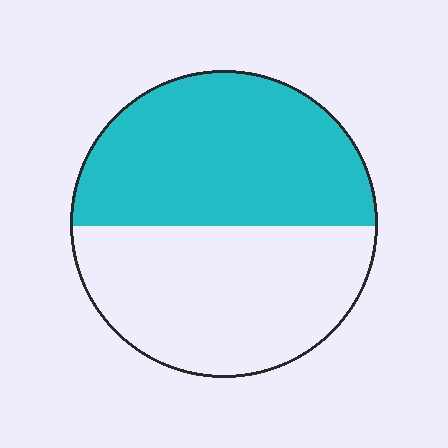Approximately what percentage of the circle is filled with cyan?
Approximately 50%.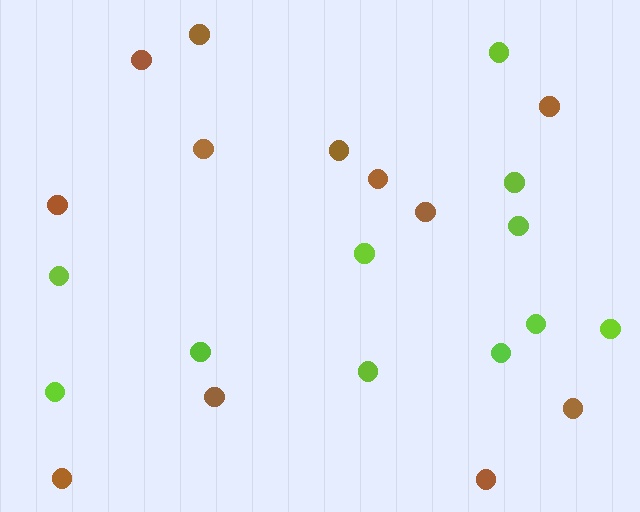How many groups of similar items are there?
There are 2 groups: one group of brown circles (12) and one group of lime circles (11).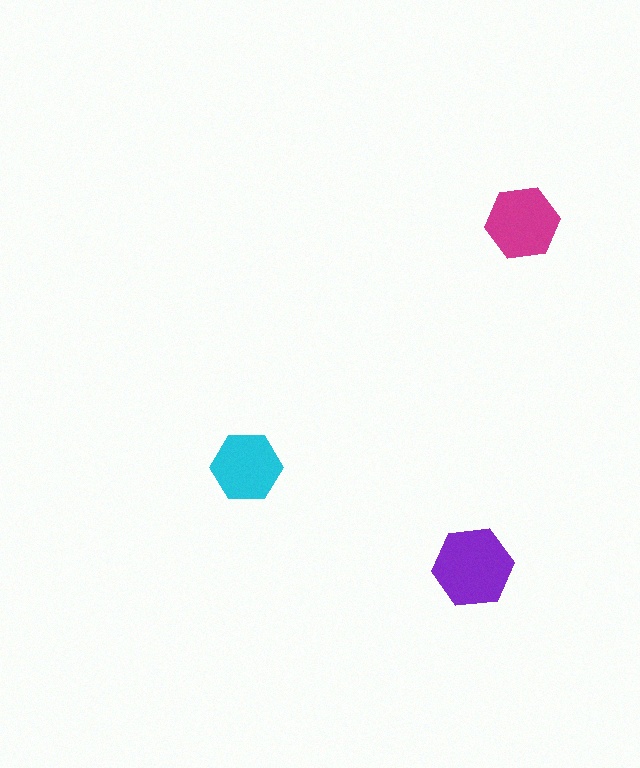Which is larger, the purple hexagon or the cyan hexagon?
The purple one.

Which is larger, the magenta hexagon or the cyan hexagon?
The magenta one.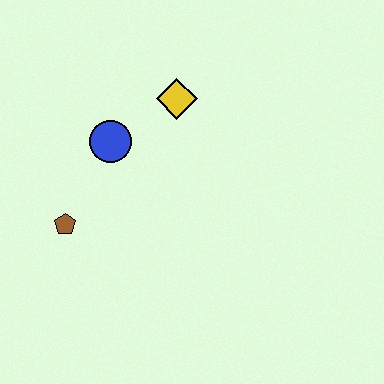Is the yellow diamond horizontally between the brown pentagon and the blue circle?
No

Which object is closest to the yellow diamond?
The blue circle is closest to the yellow diamond.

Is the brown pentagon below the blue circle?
Yes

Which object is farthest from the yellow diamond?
The brown pentagon is farthest from the yellow diamond.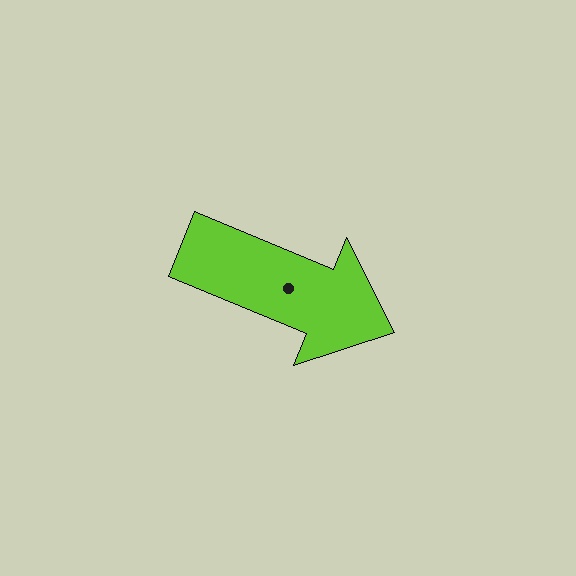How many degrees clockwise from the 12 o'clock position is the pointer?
Approximately 112 degrees.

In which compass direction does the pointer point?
East.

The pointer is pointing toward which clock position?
Roughly 4 o'clock.